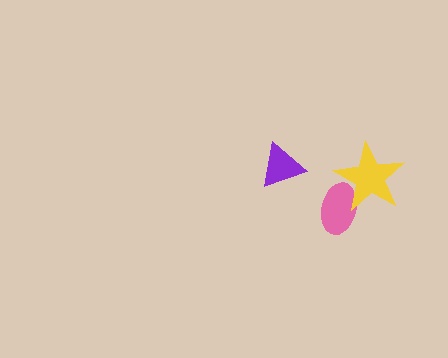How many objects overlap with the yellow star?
1 object overlaps with the yellow star.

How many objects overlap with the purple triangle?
0 objects overlap with the purple triangle.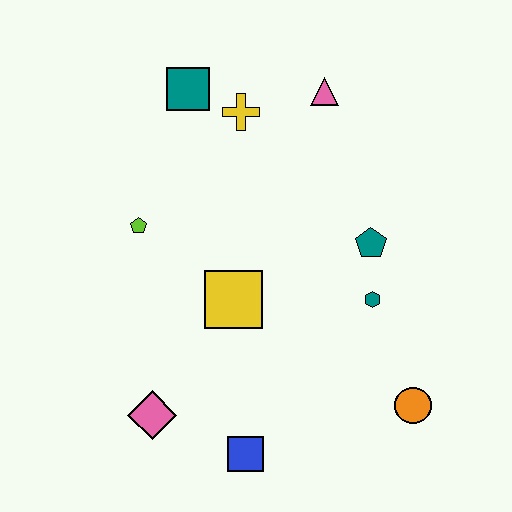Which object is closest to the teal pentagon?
The teal hexagon is closest to the teal pentagon.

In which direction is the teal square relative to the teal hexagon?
The teal square is above the teal hexagon.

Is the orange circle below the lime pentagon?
Yes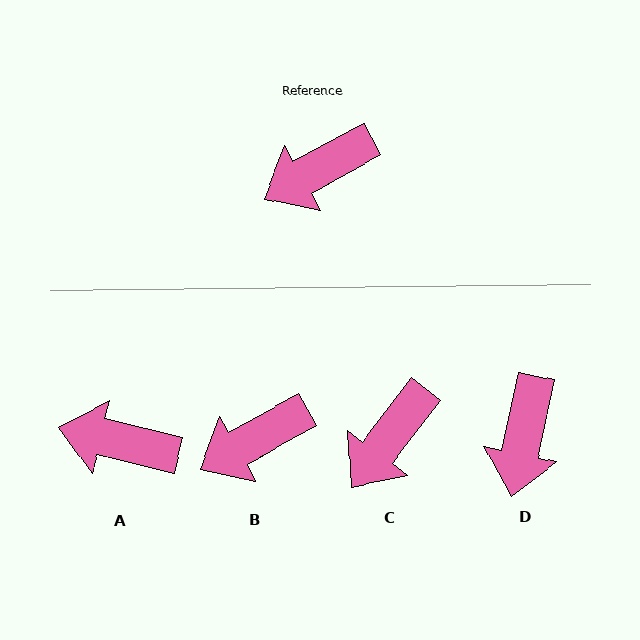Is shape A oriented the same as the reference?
No, it is off by about 42 degrees.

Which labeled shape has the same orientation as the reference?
B.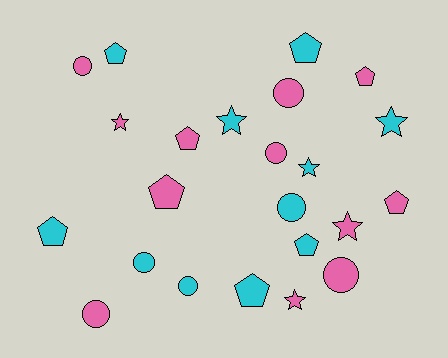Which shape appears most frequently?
Pentagon, with 9 objects.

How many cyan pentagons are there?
There are 5 cyan pentagons.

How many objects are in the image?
There are 23 objects.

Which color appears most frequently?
Pink, with 12 objects.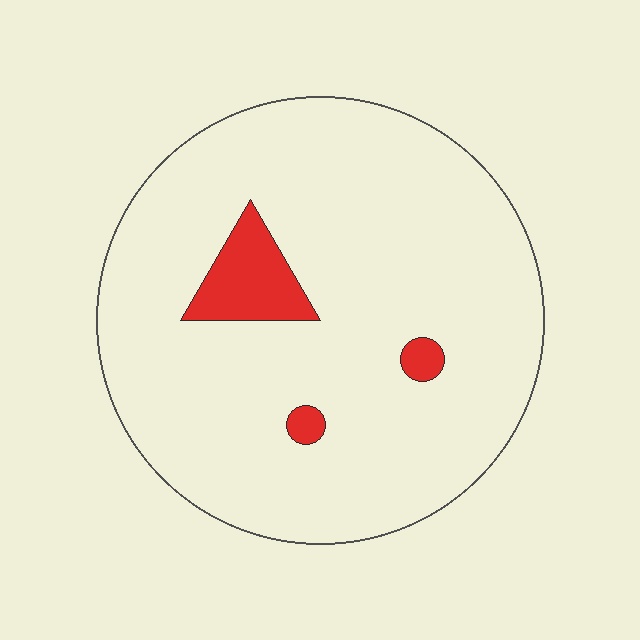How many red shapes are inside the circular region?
3.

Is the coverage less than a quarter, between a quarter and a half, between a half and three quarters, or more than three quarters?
Less than a quarter.